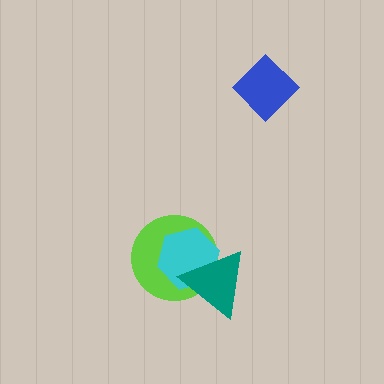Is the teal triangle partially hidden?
No, no other shape covers it.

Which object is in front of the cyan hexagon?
The teal triangle is in front of the cyan hexagon.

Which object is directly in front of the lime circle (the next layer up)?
The cyan hexagon is directly in front of the lime circle.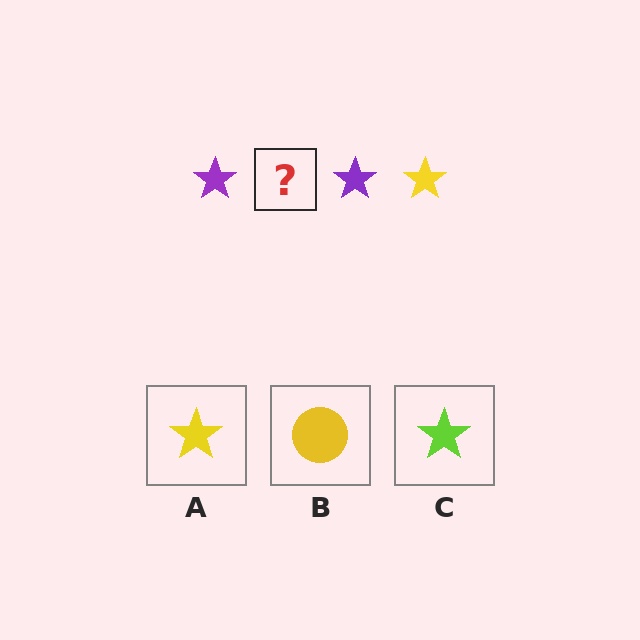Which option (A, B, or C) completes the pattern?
A.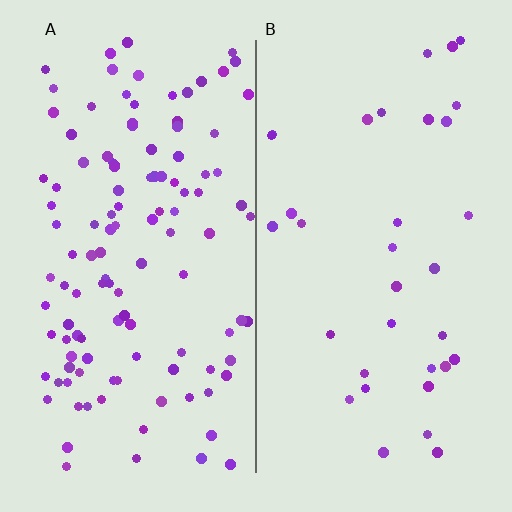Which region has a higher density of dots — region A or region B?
A (the left).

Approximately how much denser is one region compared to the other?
Approximately 3.5× — region A over region B.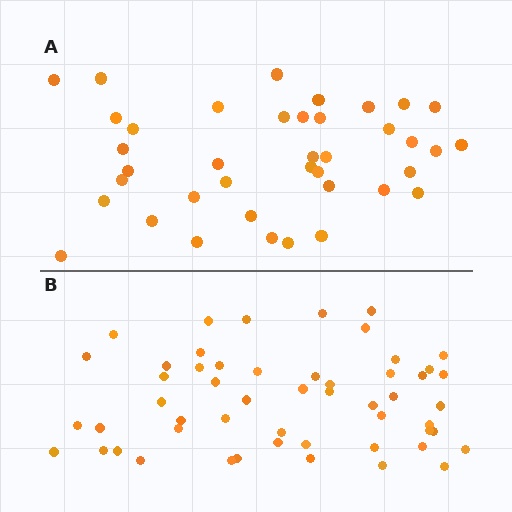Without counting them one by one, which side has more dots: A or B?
Region B (the bottom region) has more dots.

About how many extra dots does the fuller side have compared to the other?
Region B has approximately 15 more dots than region A.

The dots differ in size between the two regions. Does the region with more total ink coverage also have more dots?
No. Region A has more total ink coverage because its dots are larger, but region B actually contains more individual dots. Total area can be misleading — the number of items is what matters here.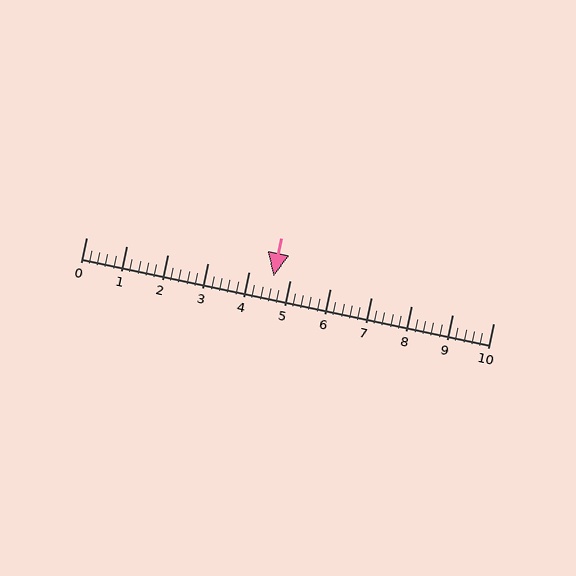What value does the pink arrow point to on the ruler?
The pink arrow points to approximately 4.6.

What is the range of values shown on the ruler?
The ruler shows values from 0 to 10.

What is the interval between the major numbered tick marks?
The major tick marks are spaced 1 units apart.